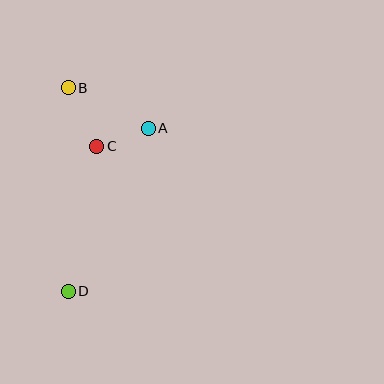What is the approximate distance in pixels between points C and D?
The distance between C and D is approximately 148 pixels.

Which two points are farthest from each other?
Points B and D are farthest from each other.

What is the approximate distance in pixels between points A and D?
The distance between A and D is approximately 181 pixels.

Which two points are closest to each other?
Points A and C are closest to each other.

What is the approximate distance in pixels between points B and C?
The distance between B and C is approximately 65 pixels.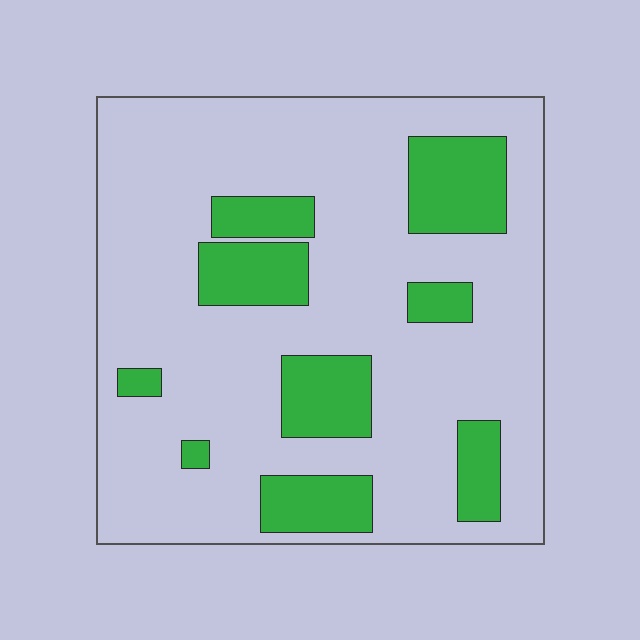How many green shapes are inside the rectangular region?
9.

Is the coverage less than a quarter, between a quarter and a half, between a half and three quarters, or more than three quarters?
Less than a quarter.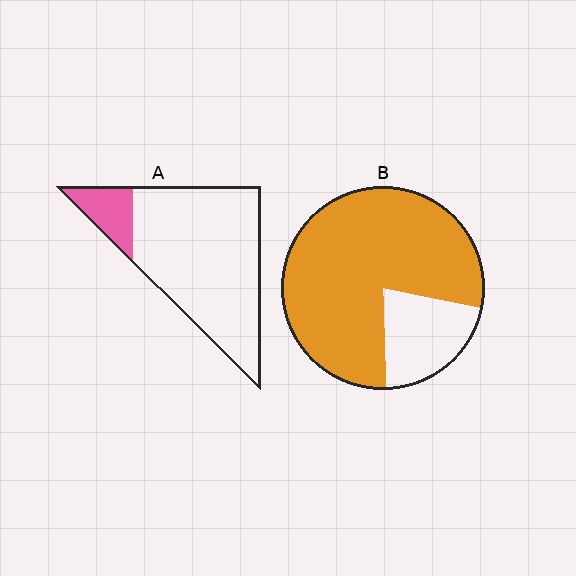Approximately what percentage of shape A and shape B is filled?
A is approximately 15% and B is approximately 80%.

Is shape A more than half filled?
No.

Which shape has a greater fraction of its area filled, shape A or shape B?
Shape B.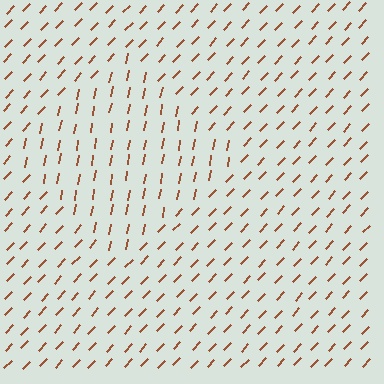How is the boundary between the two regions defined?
The boundary is defined purely by a change in line orientation (approximately 33 degrees difference). All lines are the same color and thickness.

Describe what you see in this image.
The image is filled with small brown line segments. A diamond region in the image has lines oriented differently from the surrounding lines, creating a visible texture boundary.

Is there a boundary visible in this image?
Yes, there is a texture boundary formed by a change in line orientation.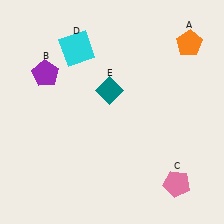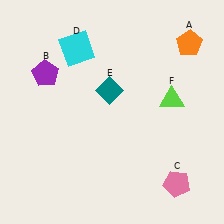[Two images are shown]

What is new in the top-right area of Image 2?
A lime triangle (F) was added in the top-right area of Image 2.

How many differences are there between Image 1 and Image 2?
There is 1 difference between the two images.